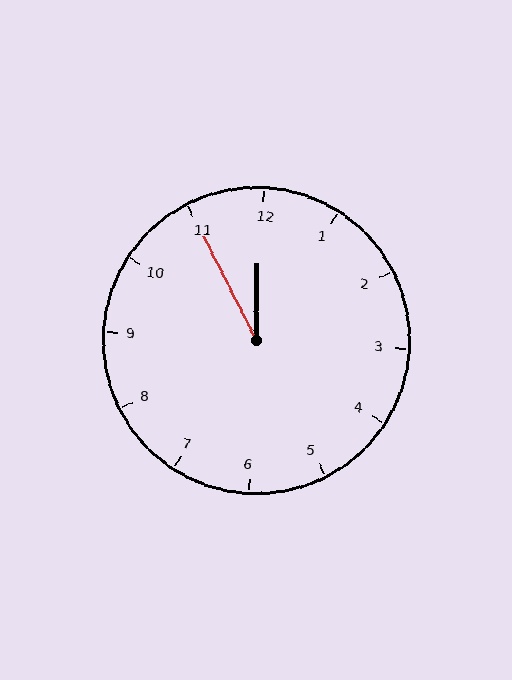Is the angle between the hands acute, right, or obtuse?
It is acute.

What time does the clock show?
11:55.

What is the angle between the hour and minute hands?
Approximately 28 degrees.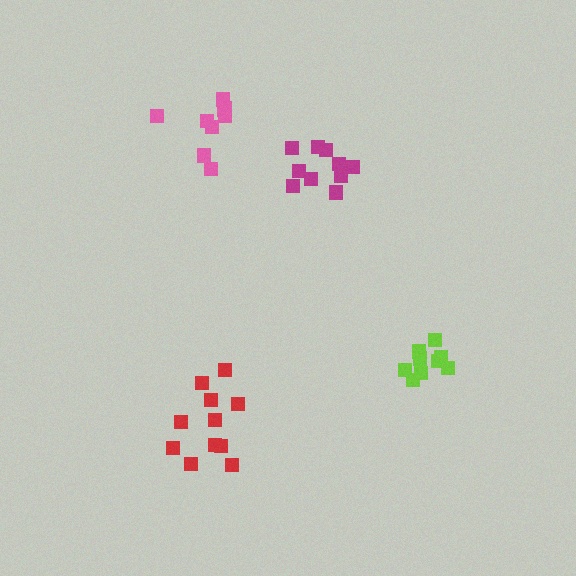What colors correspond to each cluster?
The clusters are colored: red, pink, magenta, lime.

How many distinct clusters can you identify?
There are 4 distinct clusters.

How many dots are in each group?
Group 1: 11 dots, Group 2: 9 dots, Group 3: 10 dots, Group 4: 9 dots (39 total).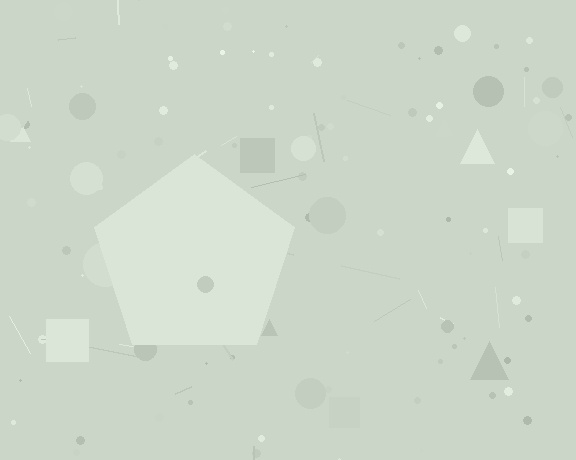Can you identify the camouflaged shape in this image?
The camouflaged shape is a pentagon.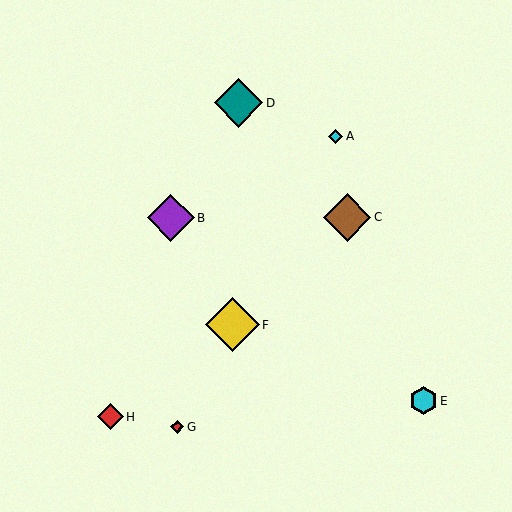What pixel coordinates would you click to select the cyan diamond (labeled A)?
Click at (335, 136) to select the cyan diamond A.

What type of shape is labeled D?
Shape D is a teal diamond.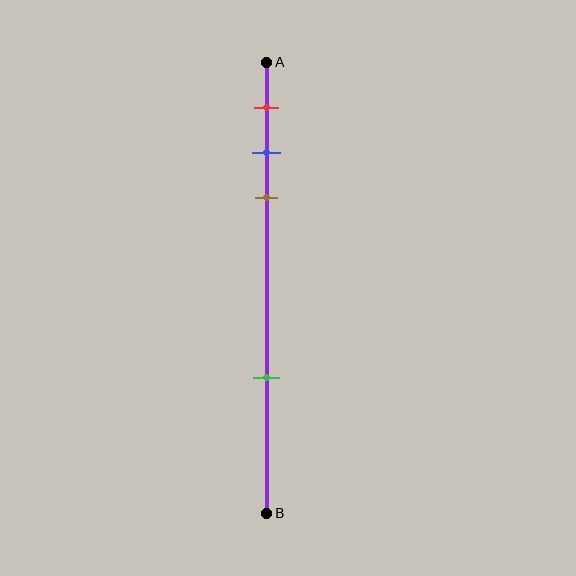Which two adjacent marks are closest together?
The blue and brown marks are the closest adjacent pair.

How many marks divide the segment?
There are 4 marks dividing the segment.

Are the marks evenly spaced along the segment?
No, the marks are not evenly spaced.